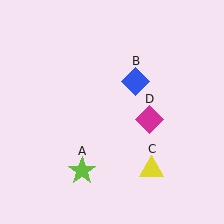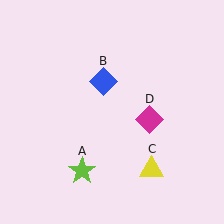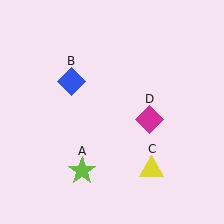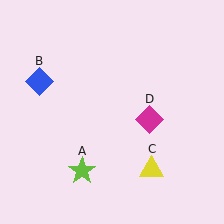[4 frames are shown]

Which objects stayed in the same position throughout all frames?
Lime star (object A) and yellow triangle (object C) and magenta diamond (object D) remained stationary.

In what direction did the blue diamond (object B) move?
The blue diamond (object B) moved left.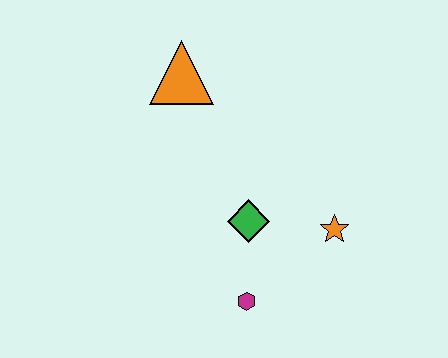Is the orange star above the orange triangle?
No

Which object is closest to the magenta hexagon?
The green diamond is closest to the magenta hexagon.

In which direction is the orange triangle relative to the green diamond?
The orange triangle is above the green diamond.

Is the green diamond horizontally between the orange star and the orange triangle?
Yes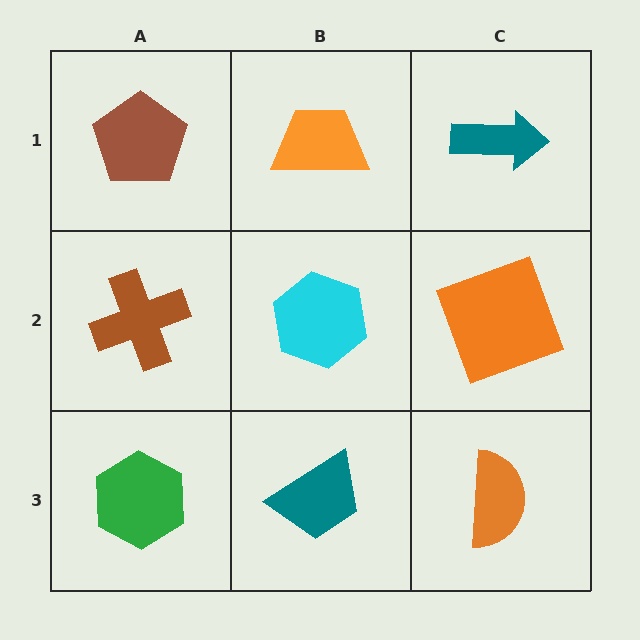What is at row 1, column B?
An orange trapezoid.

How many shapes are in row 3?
3 shapes.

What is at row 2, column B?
A cyan hexagon.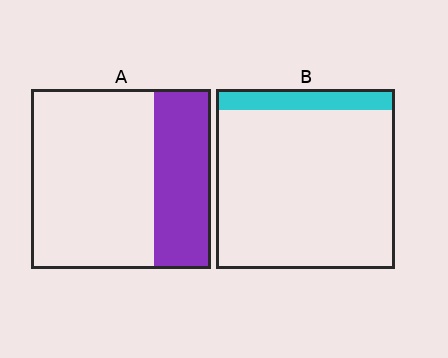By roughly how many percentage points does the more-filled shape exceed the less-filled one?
By roughly 20 percentage points (A over B).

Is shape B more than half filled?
No.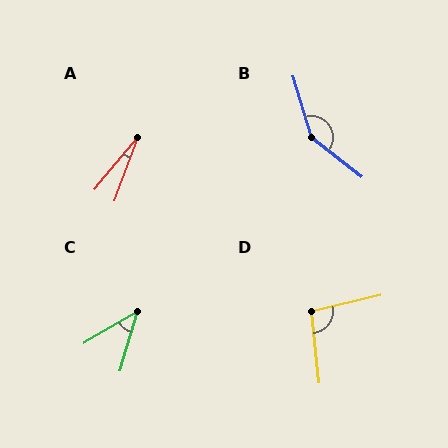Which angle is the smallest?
A, at approximately 20 degrees.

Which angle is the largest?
B, at approximately 144 degrees.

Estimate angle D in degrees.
Approximately 97 degrees.